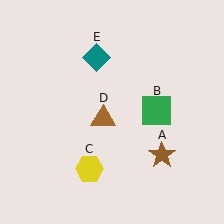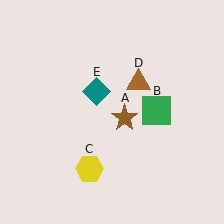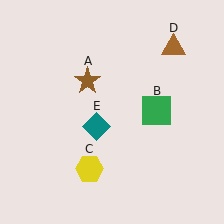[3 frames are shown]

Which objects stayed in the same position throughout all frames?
Green square (object B) and yellow hexagon (object C) remained stationary.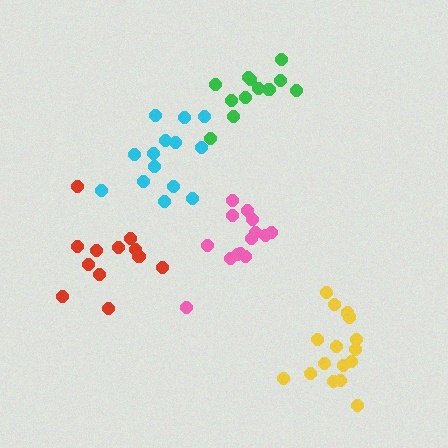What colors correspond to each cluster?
The clusters are colored: pink, red, cyan, green, yellow.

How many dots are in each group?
Group 1: 14 dots, Group 2: 12 dots, Group 3: 14 dots, Group 4: 12 dots, Group 5: 16 dots (68 total).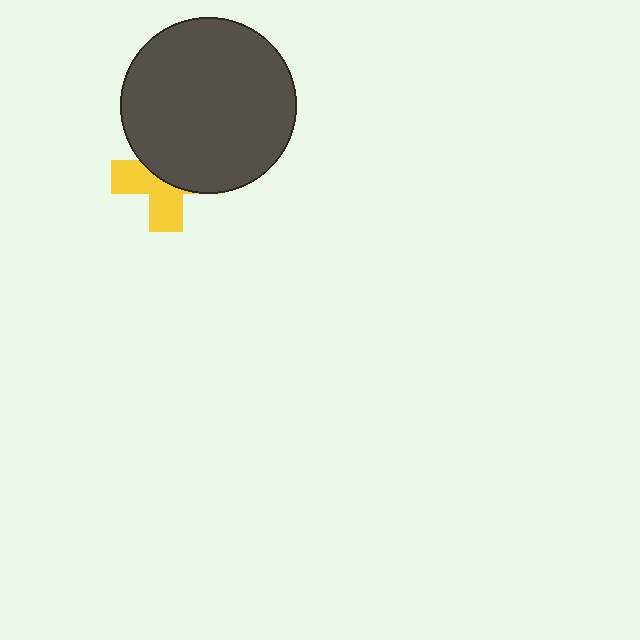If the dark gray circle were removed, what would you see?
You would see the complete yellow cross.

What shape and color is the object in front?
The object in front is a dark gray circle.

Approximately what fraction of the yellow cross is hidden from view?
Roughly 54% of the yellow cross is hidden behind the dark gray circle.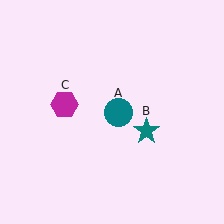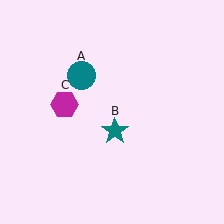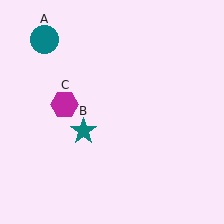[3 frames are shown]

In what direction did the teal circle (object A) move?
The teal circle (object A) moved up and to the left.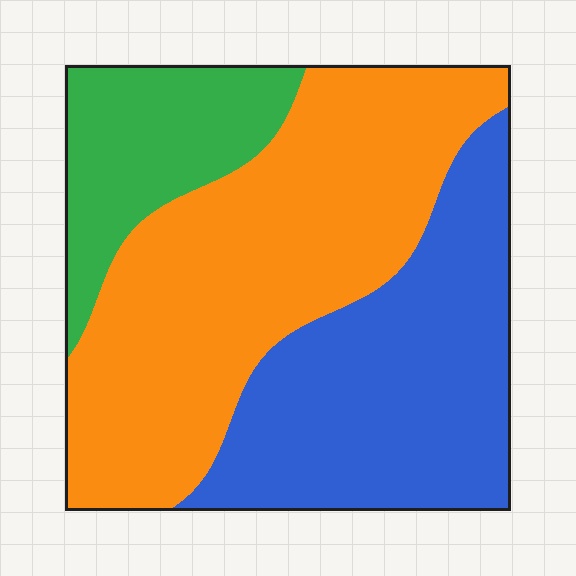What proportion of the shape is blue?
Blue takes up about three eighths (3/8) of the shape.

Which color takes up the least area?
Green, at roughly 15%.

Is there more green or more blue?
Blue.